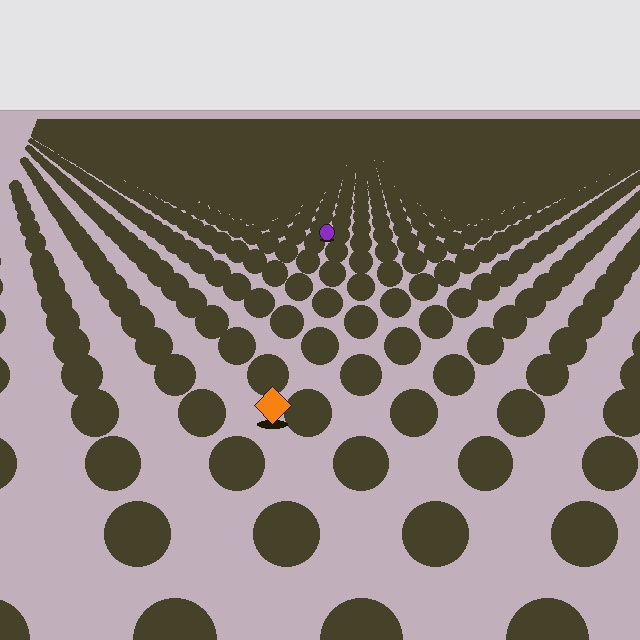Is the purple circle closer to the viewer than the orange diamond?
No. The orange diamond is closer — you can tell from the texture gradient: the ground texture is coarser near it.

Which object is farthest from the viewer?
The purple circle is farthest from the viewer. It appears smaller and the ground texture around it is denser.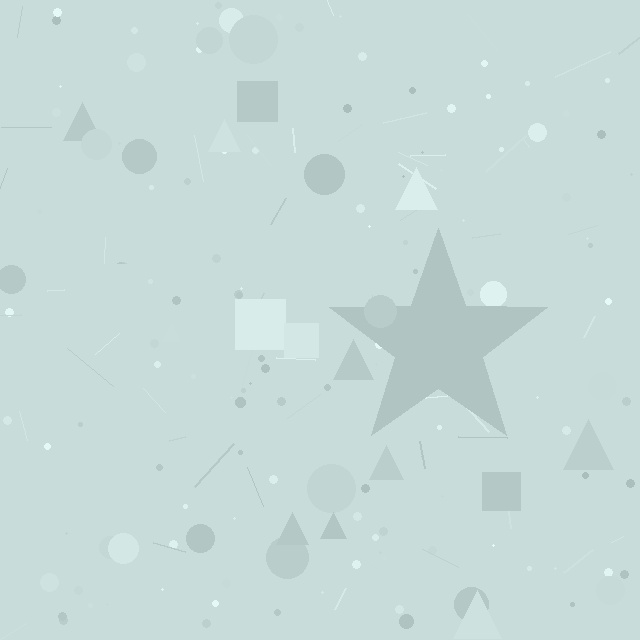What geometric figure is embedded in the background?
A star is embedded in the background.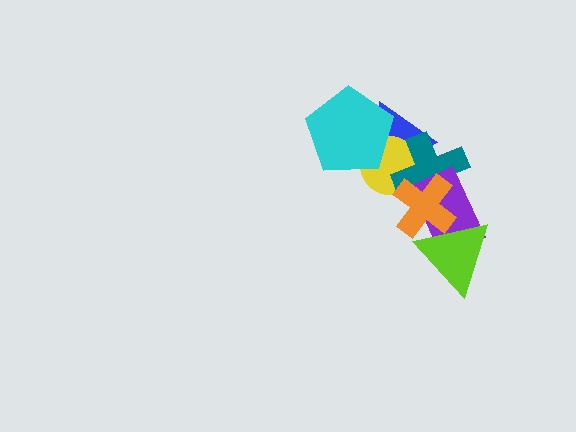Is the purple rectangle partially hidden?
Yes, it is partially covered by another shape.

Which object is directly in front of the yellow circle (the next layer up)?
The teal cross is directly in front of the yellow circle.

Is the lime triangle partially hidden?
Yes, it is partially covered by another shape.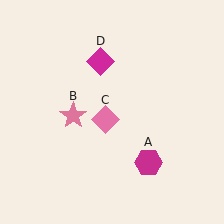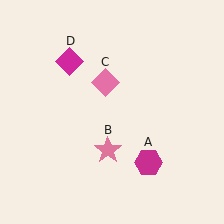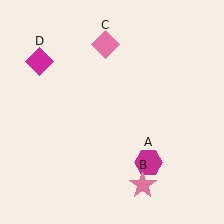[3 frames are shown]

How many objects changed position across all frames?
3 objects changed position: pink star (object B), pink diamond (object C), magenta diamond (object D).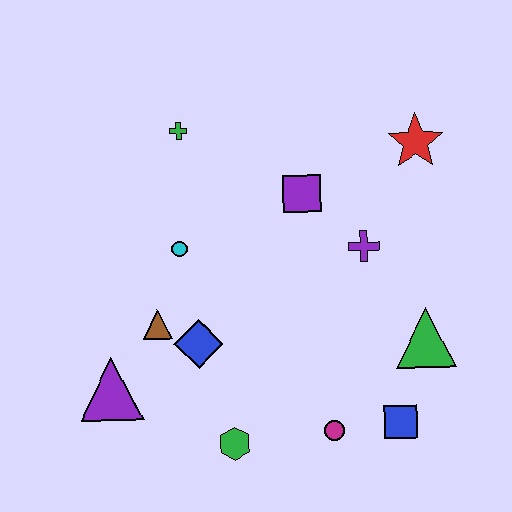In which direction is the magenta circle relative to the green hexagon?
The magenta circle is to the right of the green hexagon.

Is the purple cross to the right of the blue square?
No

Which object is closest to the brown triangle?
The blue diamond is closest to the brown triangle.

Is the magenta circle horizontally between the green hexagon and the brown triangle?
No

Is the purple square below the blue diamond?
No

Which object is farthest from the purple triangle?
The red star is farthest from the purple triangle.